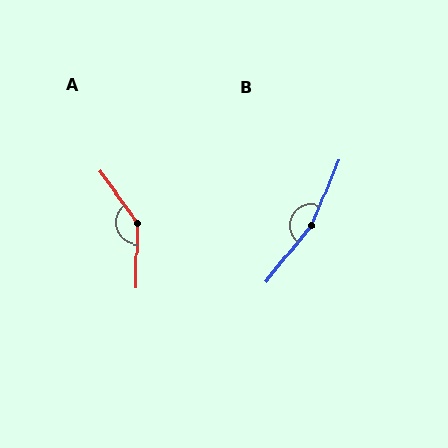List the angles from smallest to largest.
A (143°), B (164°).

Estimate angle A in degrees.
Approximately 143 degrees.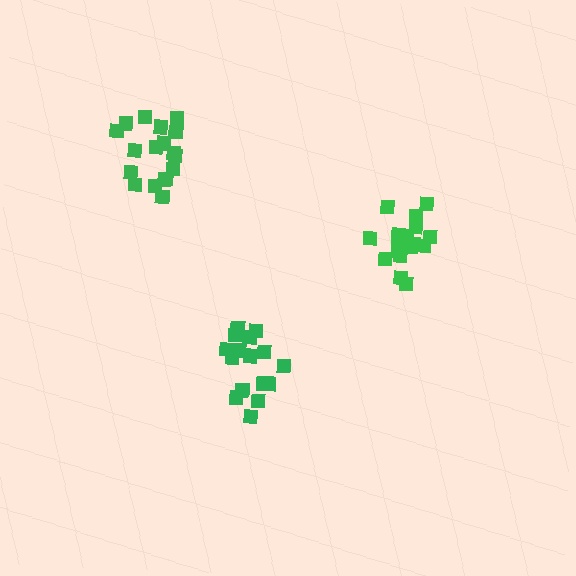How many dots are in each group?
Group 1: 17 dots, Group 2: 18 dots, Group 3: 18 dots (53 total).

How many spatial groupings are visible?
There are 3 spatial groupings.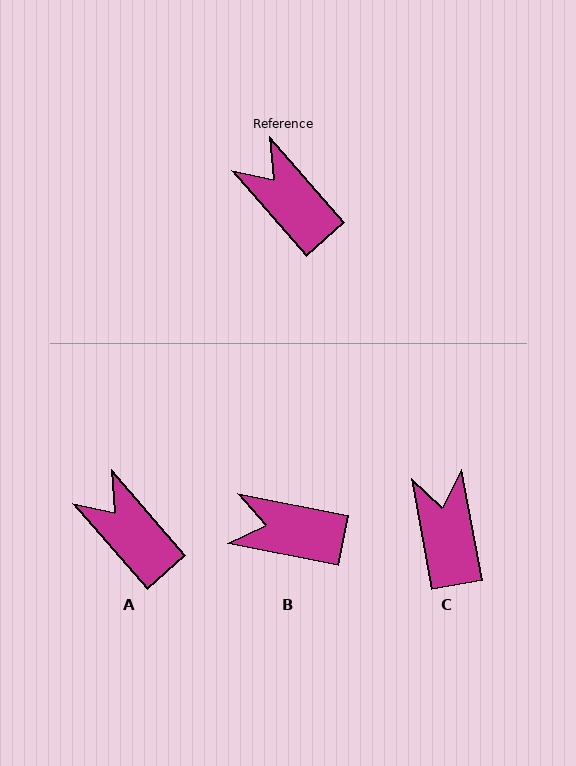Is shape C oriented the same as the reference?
No, it is off by about 31 degrees.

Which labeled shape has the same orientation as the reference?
A.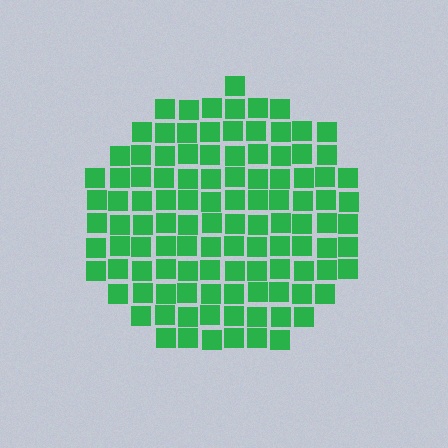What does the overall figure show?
The overall figure shows a circle.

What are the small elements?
The small elements are squares.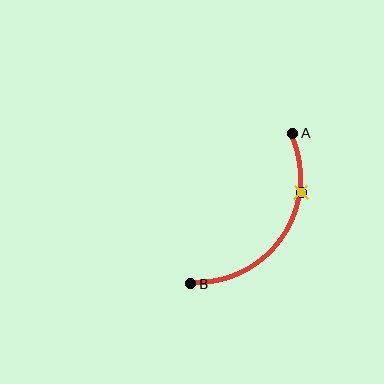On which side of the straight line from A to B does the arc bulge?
The arc bulges below and to the right of the straight line connecting A and B.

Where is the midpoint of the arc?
The arc midpoint is the point on the curve farthest from the straight line joining A and B. It sits below and to the right of that line.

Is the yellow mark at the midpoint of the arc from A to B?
No. The yellow mark lies on the arc but is closer to endpoint A. The arc midpoint would be at the point on the curve equidistant along the arc from both A and B.